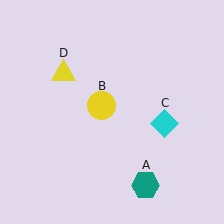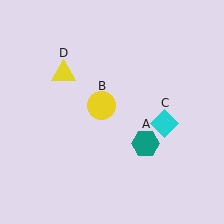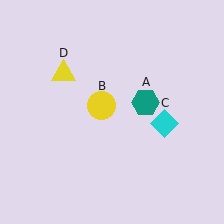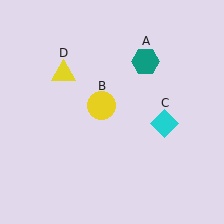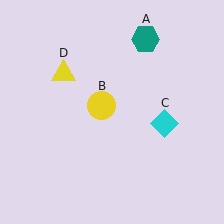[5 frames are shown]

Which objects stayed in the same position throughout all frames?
Yellow circle (object B) and cyan diamond (object C) and yellow triangle (object D) remained stationary.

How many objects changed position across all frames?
1 object changed position: teal hexagon (object A).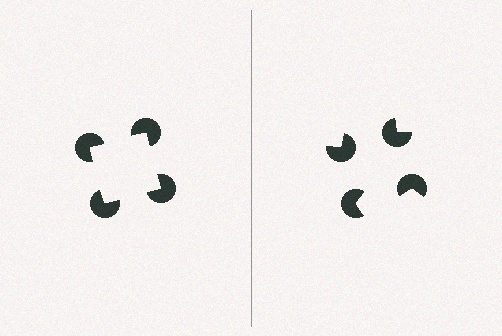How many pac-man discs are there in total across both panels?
8 — 4 on each side.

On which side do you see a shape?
An illusory square appears on the left side. On the right side the wedge cuts are rotated, so no coherent shape forms.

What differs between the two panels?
The pac-man discs are positioned identically on both sides; only the wedge orientations differ. On the left they align to a square; on the right they are misaligned.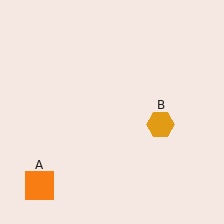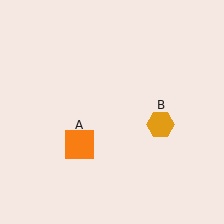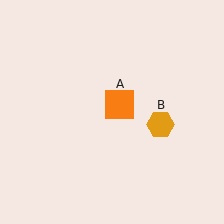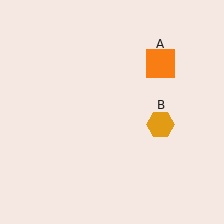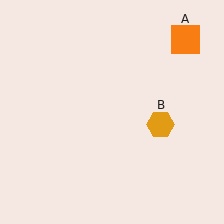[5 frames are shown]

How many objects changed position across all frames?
1 object changed position: orange square (object A).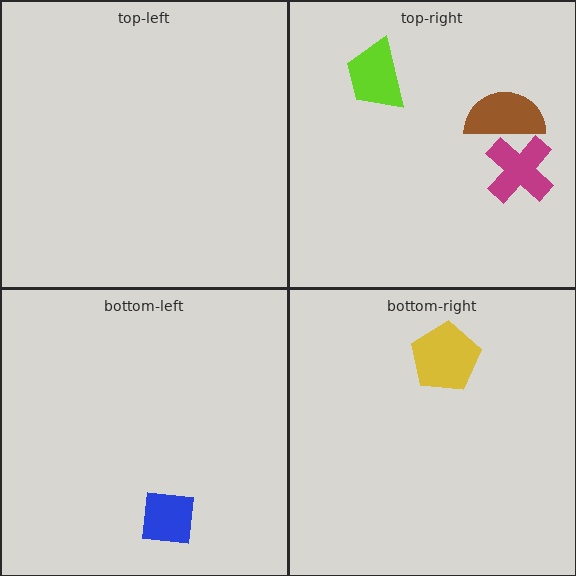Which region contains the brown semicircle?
The top-right region.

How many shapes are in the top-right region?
3.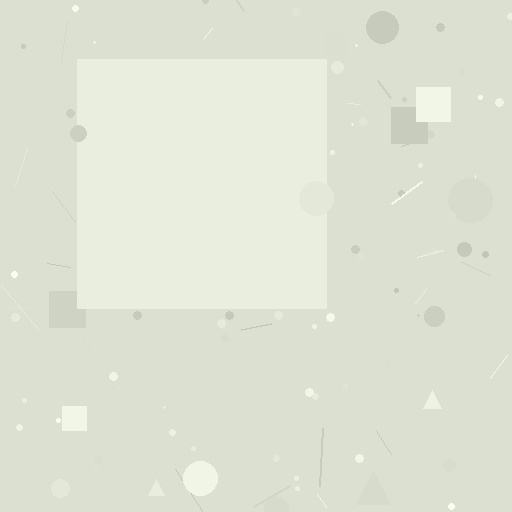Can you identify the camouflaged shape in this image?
The camouflaged shape is a square.